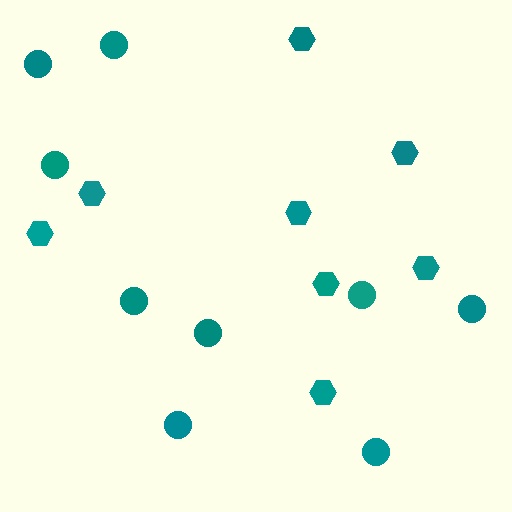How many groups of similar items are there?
There are 2 groups: one group of hexagons (8) and one group of circles (9).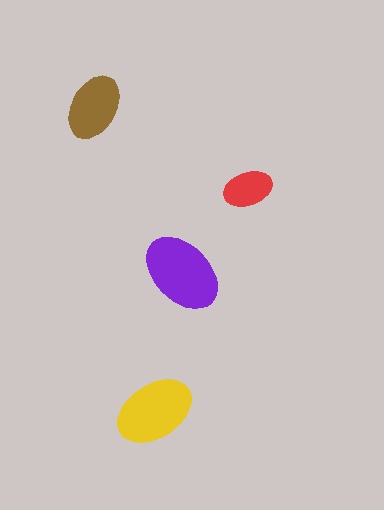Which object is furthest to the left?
The brown ellipse is leftmost.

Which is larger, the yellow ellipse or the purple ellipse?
The purple one.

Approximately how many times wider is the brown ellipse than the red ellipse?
About 1.5 times wider.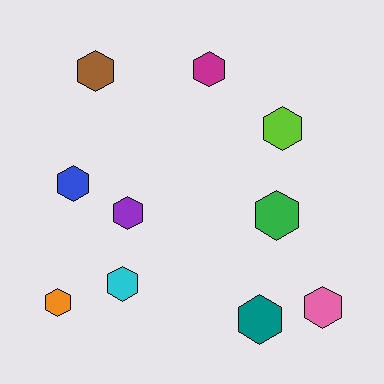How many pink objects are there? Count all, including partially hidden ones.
There is 1 pink object.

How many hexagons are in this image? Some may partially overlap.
There are 10 hexagons.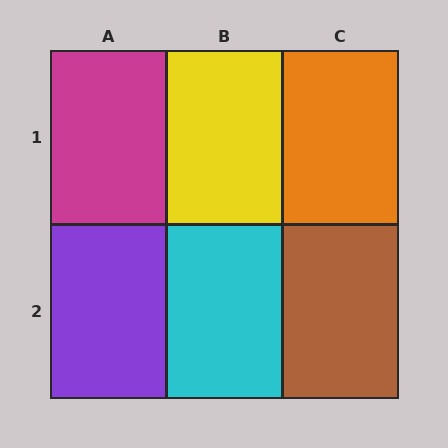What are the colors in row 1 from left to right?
Magenta, yellow, orange.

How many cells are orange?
1 cell is orange.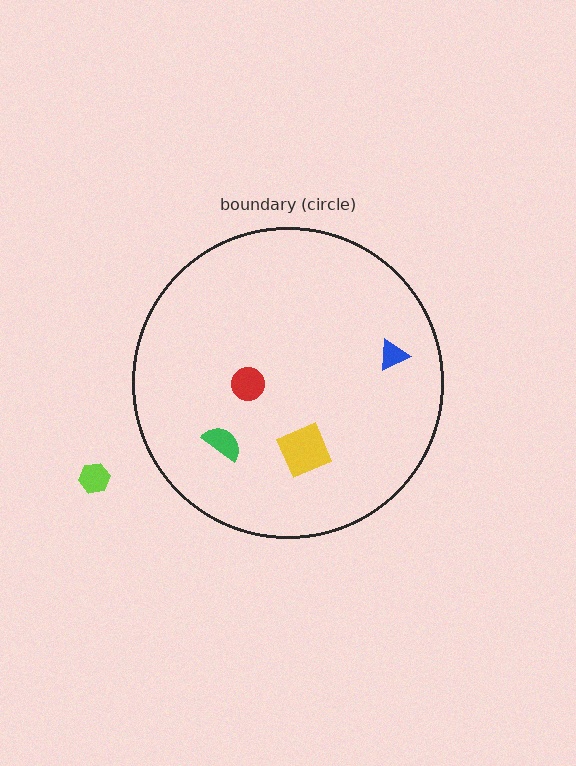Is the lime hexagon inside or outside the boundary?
Outside.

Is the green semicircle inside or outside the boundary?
Inside.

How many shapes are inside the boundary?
4 inside, 1 outside.